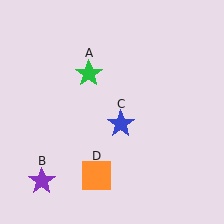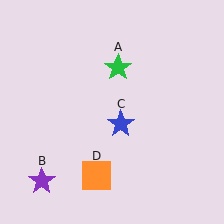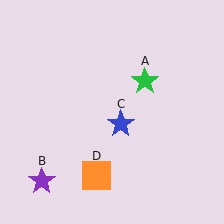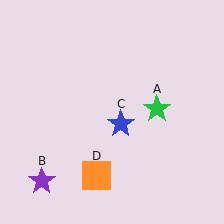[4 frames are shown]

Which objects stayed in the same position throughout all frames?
Purple star (object B) and blue star (object C) and orange square (object D) remained stationary.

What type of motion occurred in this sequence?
The green star (object A) rotated clockwise around the center of the scene.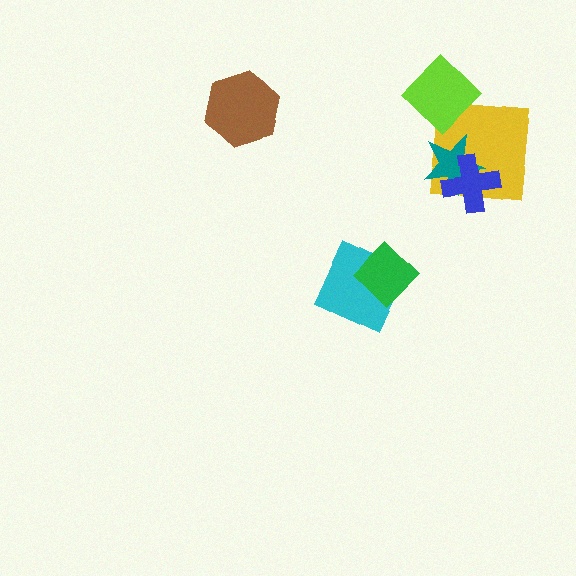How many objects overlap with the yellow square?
3 objects overlap with the yellow square.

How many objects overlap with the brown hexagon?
0 objects overlap with the brown hexagon.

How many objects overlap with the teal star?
2 objects overlap with the teal star.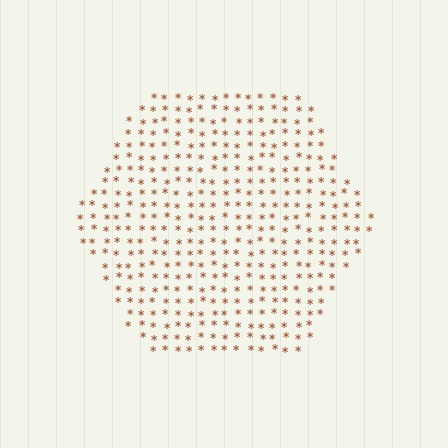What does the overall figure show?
The overall figure shows a hexagon.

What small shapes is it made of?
It is made of small asterisks.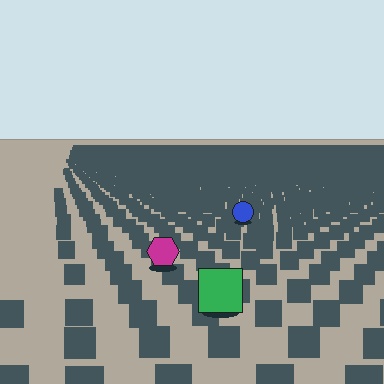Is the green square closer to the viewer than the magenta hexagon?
Yes. The green square is closer — you can tell from the texture gradient: the ground texture is coarser near it.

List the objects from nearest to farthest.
From nearest to farthest: the green square, the magenta hexagon, the blue circle.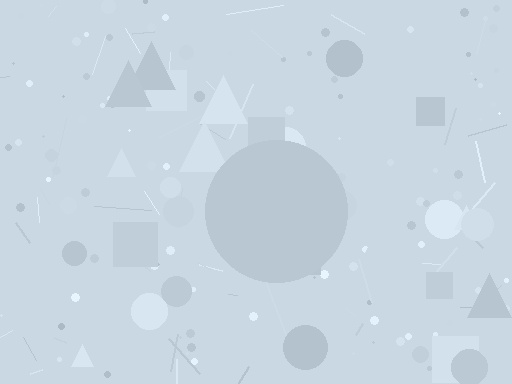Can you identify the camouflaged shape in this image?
The camouflaged shape is a circle.